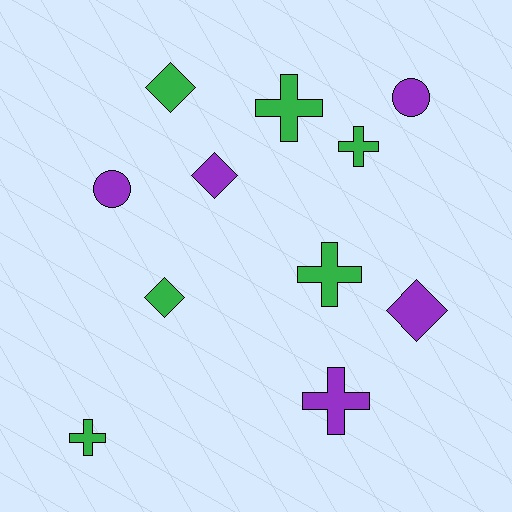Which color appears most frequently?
Green, with 6 objects.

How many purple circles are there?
There are 2 purple circles.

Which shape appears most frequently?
Cross, with 5 objects.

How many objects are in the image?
There are 11 objects.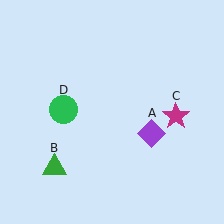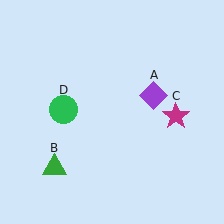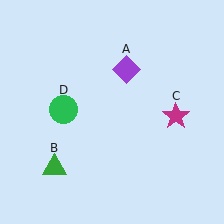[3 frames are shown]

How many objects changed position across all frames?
1 object changed position: purple diamond (object A).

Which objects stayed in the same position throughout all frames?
Green triangle (object B) and magenta star (object C) and green circle (object D) remained stationary.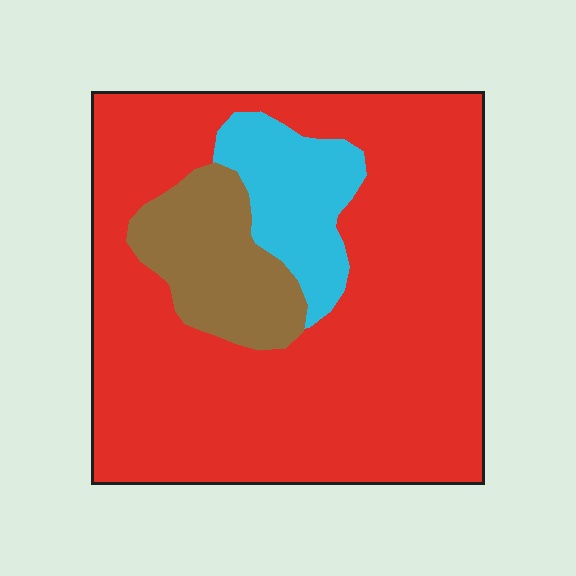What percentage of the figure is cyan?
Cyan takes up about one tenth (1/10) of the figure.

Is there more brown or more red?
Red.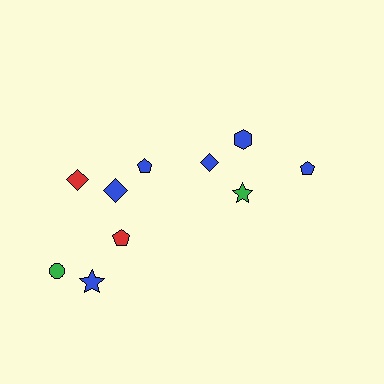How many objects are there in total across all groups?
There are 10 objects.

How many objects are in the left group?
There are 6 objects.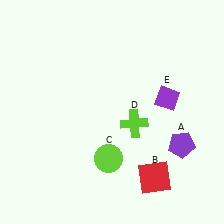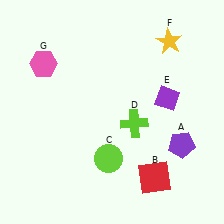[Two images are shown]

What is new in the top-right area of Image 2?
A yellow star (F) was added in the top-right area of Image 2.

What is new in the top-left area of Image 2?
A pink hexagon (G) was added in the top-left area of Image 2.